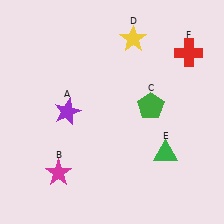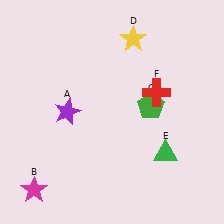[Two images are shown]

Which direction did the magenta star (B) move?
The magenta star (B) moved left.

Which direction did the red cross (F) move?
The red cross (F) moved down.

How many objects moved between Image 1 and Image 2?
2 objects moved between the two images.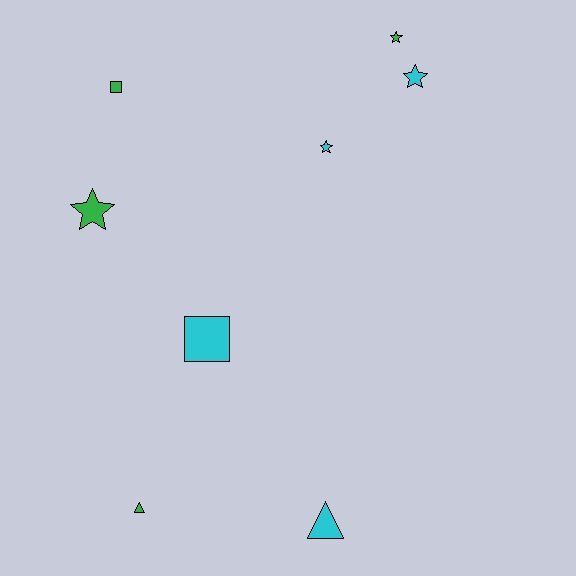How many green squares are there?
There is 1 green square.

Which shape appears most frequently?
Star, with 4 objects.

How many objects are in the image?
There are 8 objects.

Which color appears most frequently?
Cyan, with 4 objects.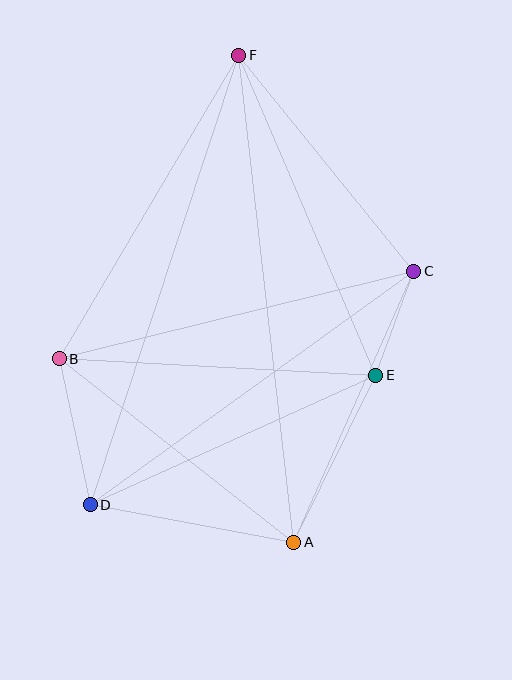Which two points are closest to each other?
Points C and E are closest to each other.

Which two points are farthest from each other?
Points A and F are farthest from each other.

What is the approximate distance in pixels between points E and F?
The distance between E and F is approximately 348 pixels.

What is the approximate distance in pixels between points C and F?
The distance between C and F is approximately 278 pixels.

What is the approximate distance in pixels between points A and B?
The distance between A and B is approximately 298 pixels.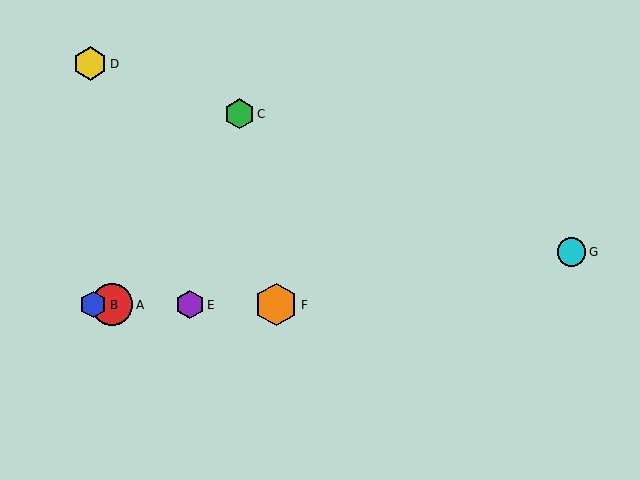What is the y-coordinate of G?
Object G is at y≈252.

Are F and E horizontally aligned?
Yes, both are at y≈304.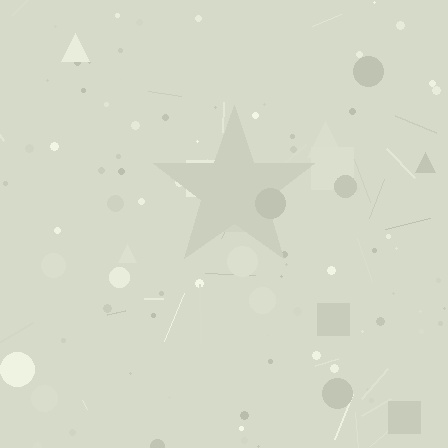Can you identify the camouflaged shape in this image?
The camouflaged shape is a star.